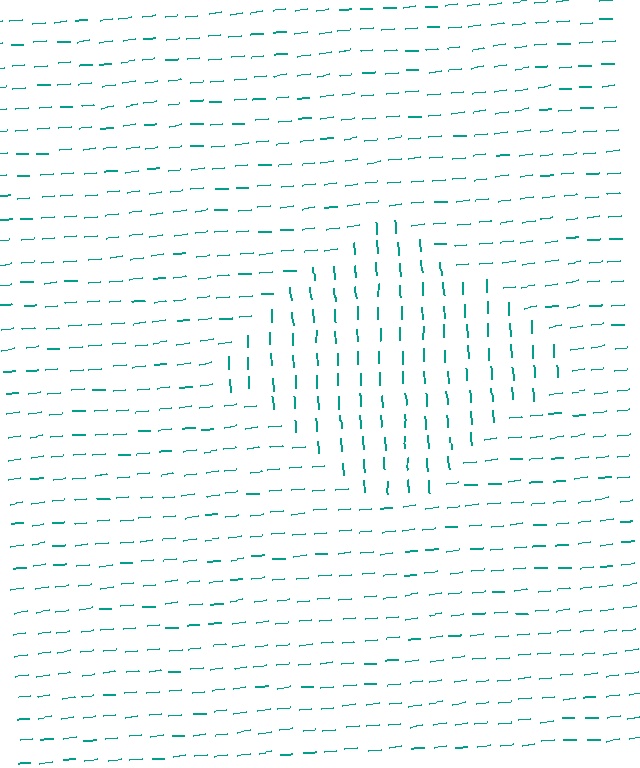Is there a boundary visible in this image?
Yes, there is a texture boundary formed by a change in line orientation.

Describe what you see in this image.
The image is filled with small teal line segments. A diamond region in the image has lines oriented differently from the surrounding lines, creating a visible texture boundary.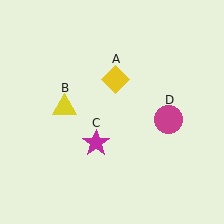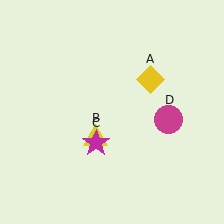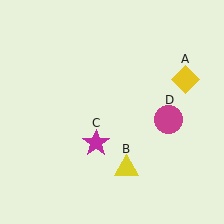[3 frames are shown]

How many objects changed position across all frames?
2 objects changed position: yellow diamond (object A), yellow triangle (object B).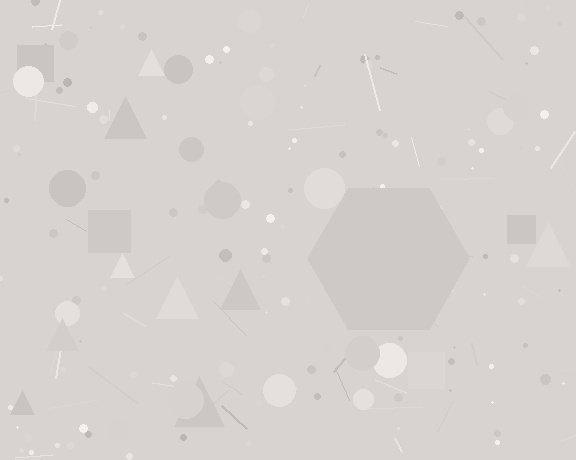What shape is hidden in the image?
A hexagon is hidden in the image.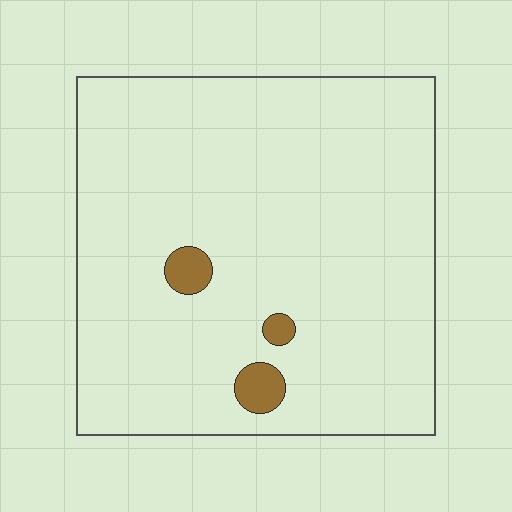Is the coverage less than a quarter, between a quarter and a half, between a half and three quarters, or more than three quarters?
Less than a quarter.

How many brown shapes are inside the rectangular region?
3.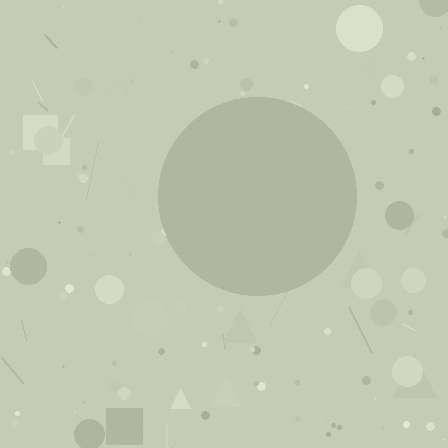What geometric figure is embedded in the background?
A circle is embedded in the background.